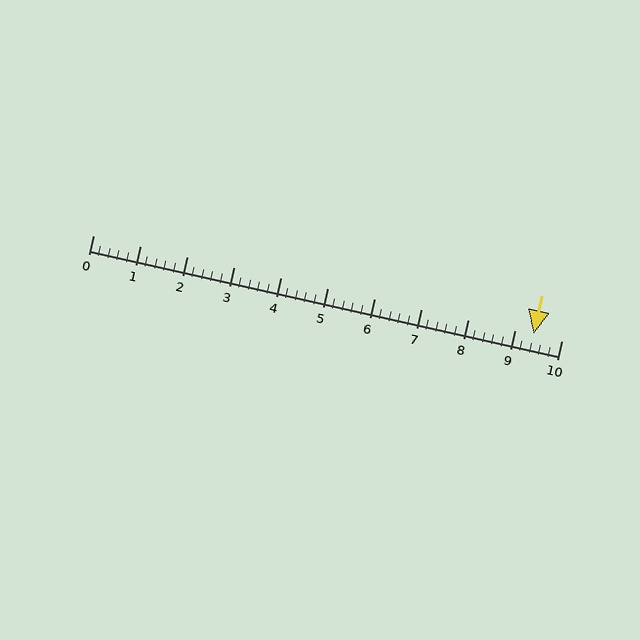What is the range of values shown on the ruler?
The ruler shows values from 0 to 10.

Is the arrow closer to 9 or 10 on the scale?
The arrow is closer to 9.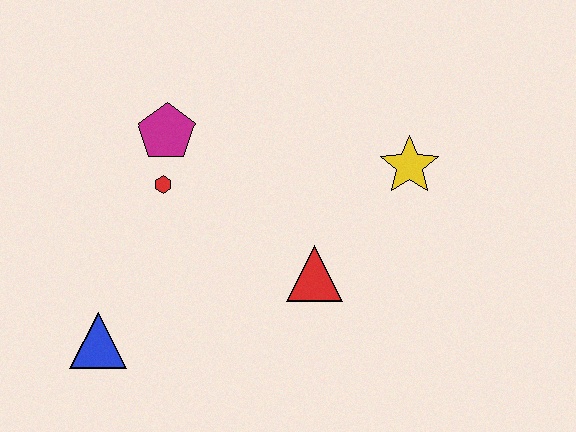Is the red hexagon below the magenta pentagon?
Yes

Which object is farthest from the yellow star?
The blue triangle is farthest from the yellow star.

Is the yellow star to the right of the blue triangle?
Yes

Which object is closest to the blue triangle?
The red hexagon is closest to the blue triangle.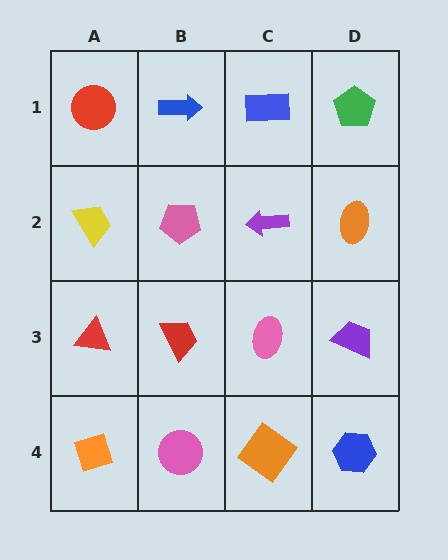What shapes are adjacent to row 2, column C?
A blue rectangle (row 1, column C), a pink ellipse (row 3, column C), a pink pentagon (row 2, column B), an orange ellipse (row 2, column D).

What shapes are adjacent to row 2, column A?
A red circle (row 1, column A), a red triangle (row 3, column A), a pink pentagon (row 2, column B).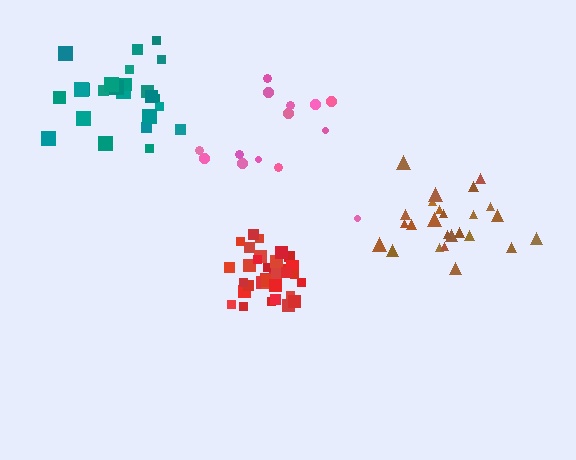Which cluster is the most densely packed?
Red.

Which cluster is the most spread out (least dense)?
Pink.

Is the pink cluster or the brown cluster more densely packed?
Brown.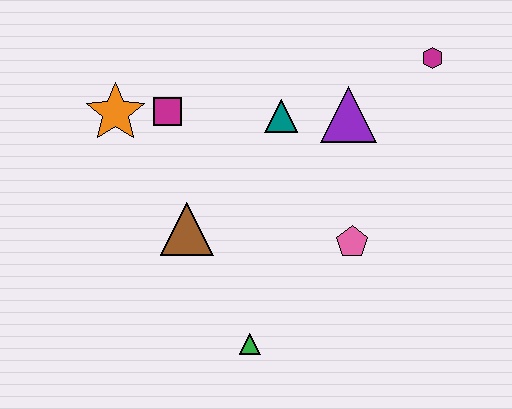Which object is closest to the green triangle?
The brown triangle is closest to the green triangle.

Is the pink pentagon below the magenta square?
Yes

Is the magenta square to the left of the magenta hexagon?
Yes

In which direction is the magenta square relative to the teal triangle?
The magenta square is to the left of the teal triangle.